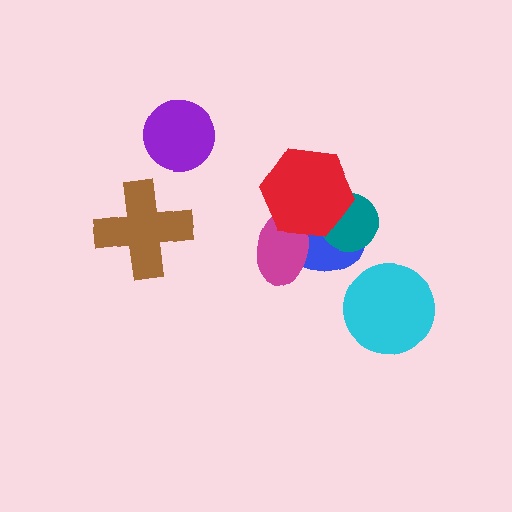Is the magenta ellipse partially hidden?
Yes, it is partially covered by another shape.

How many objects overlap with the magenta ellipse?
2 objects overlap with the magenta ellipse.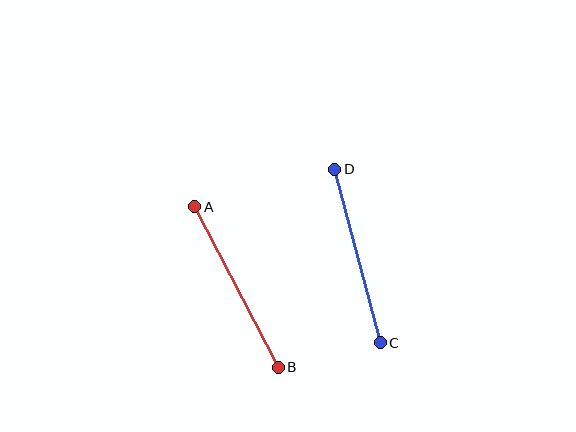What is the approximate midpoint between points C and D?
The midpoint is at approximately (357, 256) pixels.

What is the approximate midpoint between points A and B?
The midpoint is at approximately (237, 287) pixels.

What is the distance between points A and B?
The distance is approximately 181 pixels.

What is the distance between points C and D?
The distance is approximately 179 pixels.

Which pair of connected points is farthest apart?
Points A and B are farthest apart.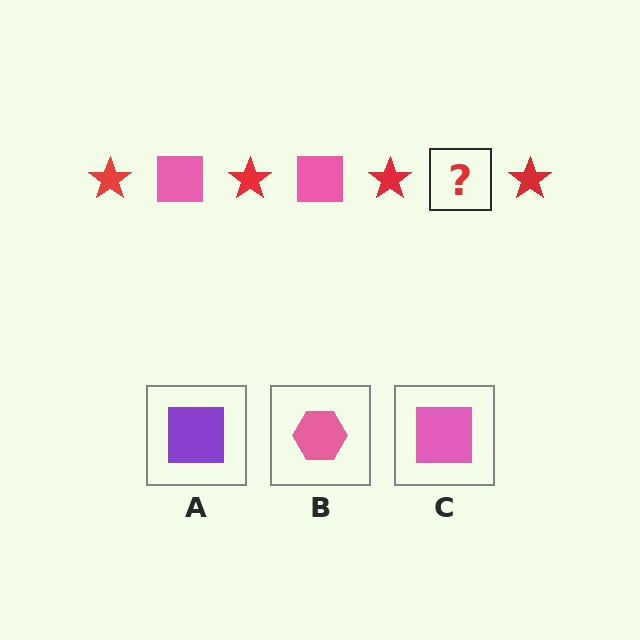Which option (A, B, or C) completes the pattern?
C.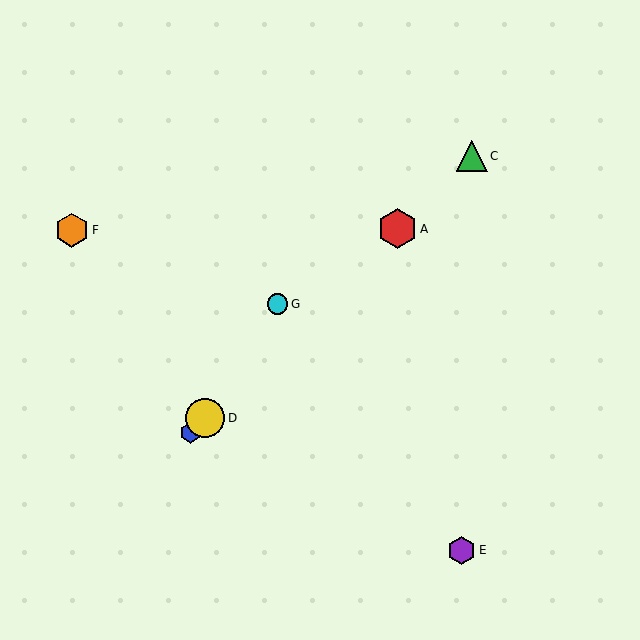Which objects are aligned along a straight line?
Objects A, B, C, D are aligned along a straight line.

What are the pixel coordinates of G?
Object G is at (277, 304).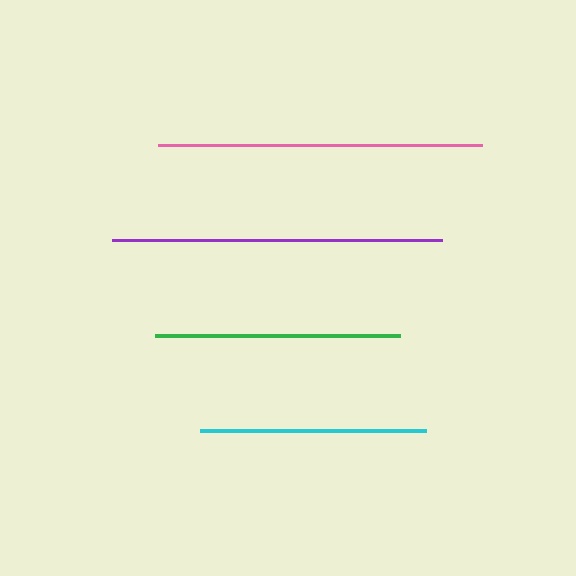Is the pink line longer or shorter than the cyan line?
The pink line is longer than the cyan line.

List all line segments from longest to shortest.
From longest to shortest: purple, pink, green, cyan.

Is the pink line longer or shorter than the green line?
The pink line is longer than the green line.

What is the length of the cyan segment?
The cyan segment is approximately 227 pixels long.